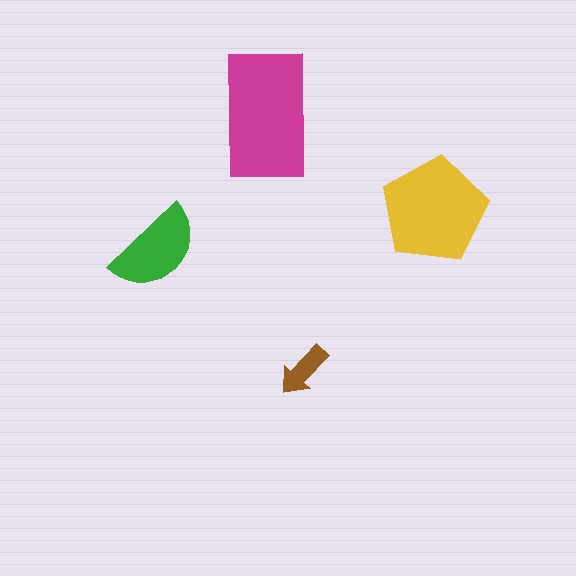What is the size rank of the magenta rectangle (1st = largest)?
1st.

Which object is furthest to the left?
The green semicircle is leftmost.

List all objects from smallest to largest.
The brown arrow, the green semicircle, the yellow pentagon, the magenta rectangle.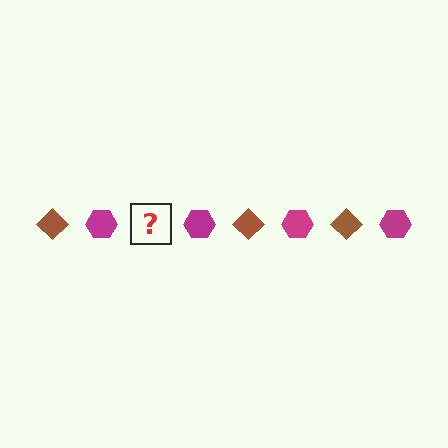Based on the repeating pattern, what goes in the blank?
The blank should be a brown diamond.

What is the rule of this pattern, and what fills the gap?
The rule is that the pattern alternates between brown diamond and magenta hexagon. The gap should be filled with a brown diamond.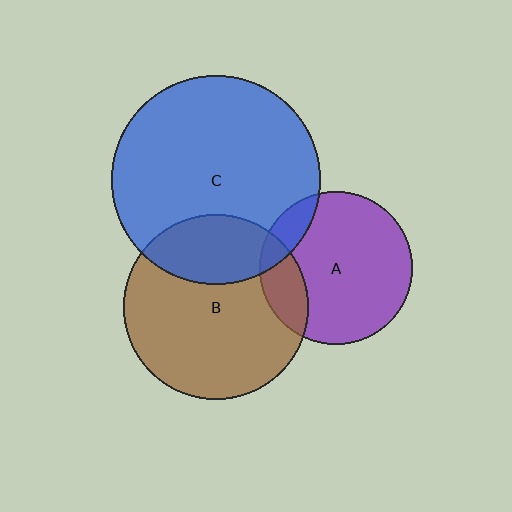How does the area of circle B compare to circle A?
Approximately 1.5 times.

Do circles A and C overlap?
Yes.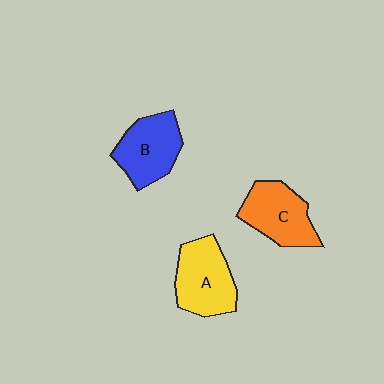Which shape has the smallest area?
Shape C (orange).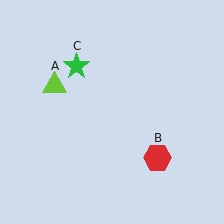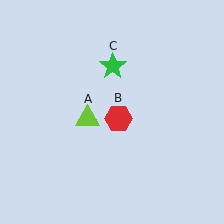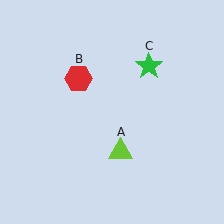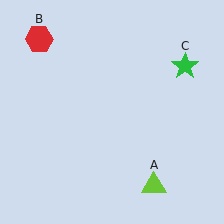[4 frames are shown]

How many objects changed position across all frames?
3 objects changed position: lime triangle (object A), red hexagon (object B), green star (object C).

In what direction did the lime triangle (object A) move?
The lime triangle (object A) moved down and to the right.